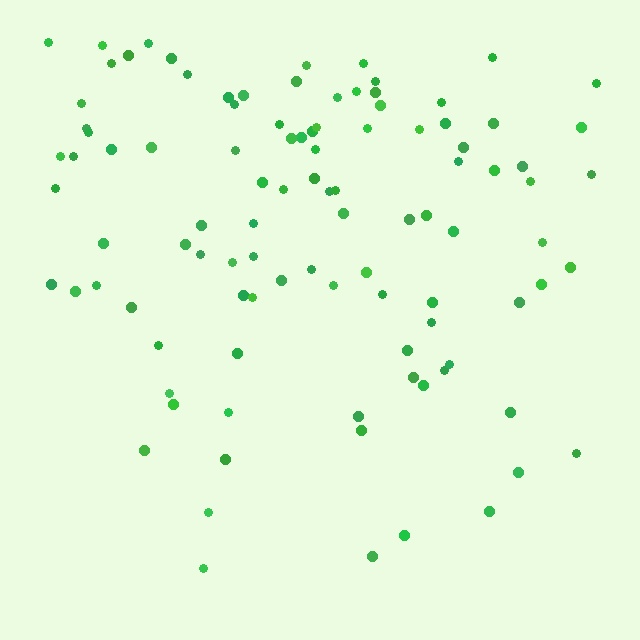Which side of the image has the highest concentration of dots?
The top.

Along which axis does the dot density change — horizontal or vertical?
Vertical.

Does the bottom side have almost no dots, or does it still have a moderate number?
Still a moderate number, just noticeably fewer than the top.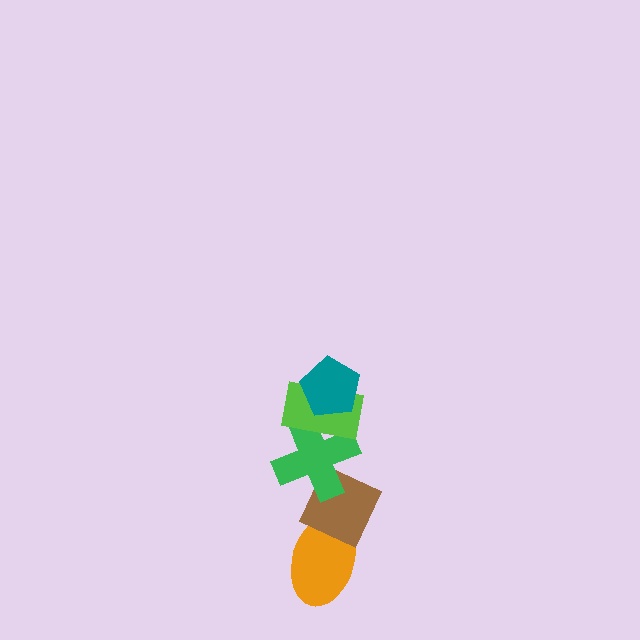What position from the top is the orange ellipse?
The orange ellipse is 5th from the top.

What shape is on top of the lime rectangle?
The teal pentagon is on top of the lime rectangle.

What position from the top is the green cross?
The green cross is 3rd from the top.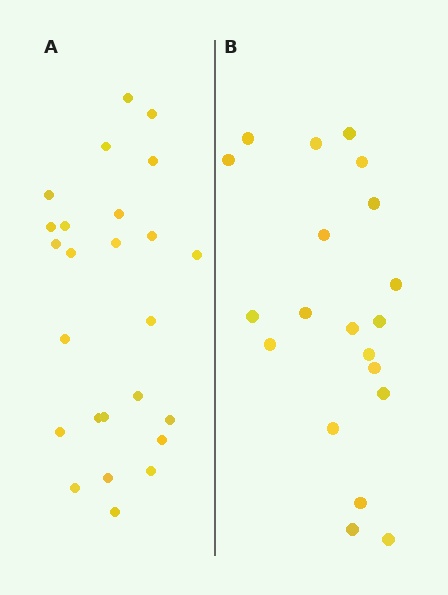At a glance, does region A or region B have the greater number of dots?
Region A (the left region) has more dots.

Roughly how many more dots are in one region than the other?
Region A has about 5 more dots than region B.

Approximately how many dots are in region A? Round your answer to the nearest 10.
About 20 dots. (The exact count is 25, which rounds to 20.)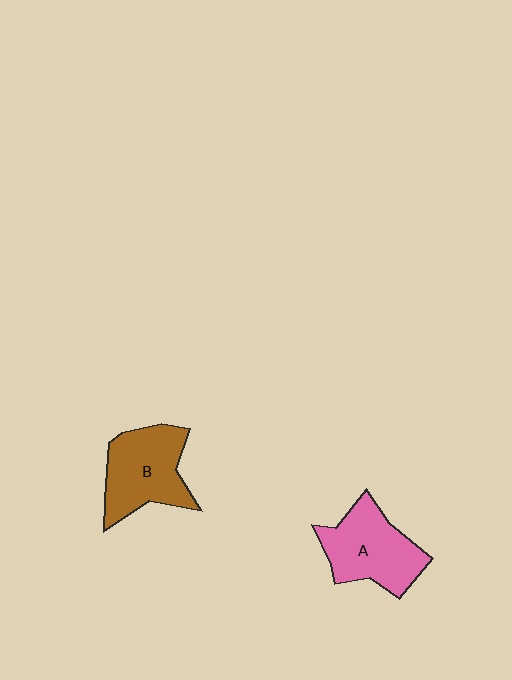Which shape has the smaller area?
Shape B (brown).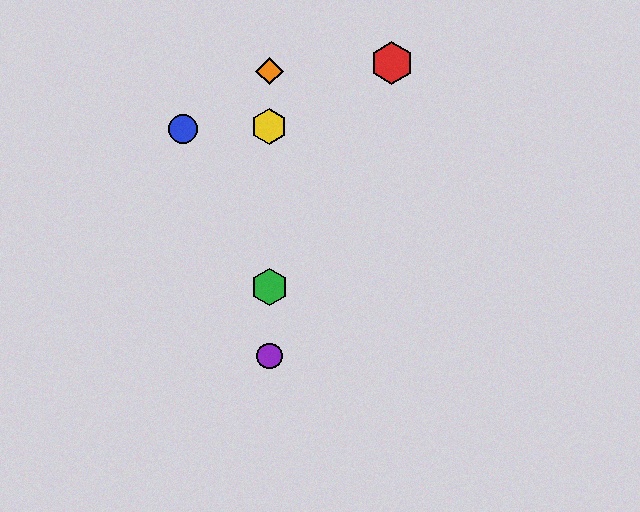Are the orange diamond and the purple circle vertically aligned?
Yes, both are at x≈269.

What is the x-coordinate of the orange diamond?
The orange diamond is at x≈269.